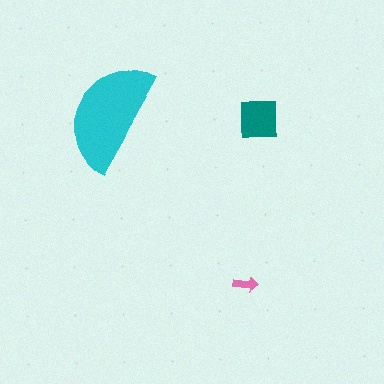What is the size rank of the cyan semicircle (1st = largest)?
1st.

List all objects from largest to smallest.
The cyan semicircle, the teal square, the pink arrow.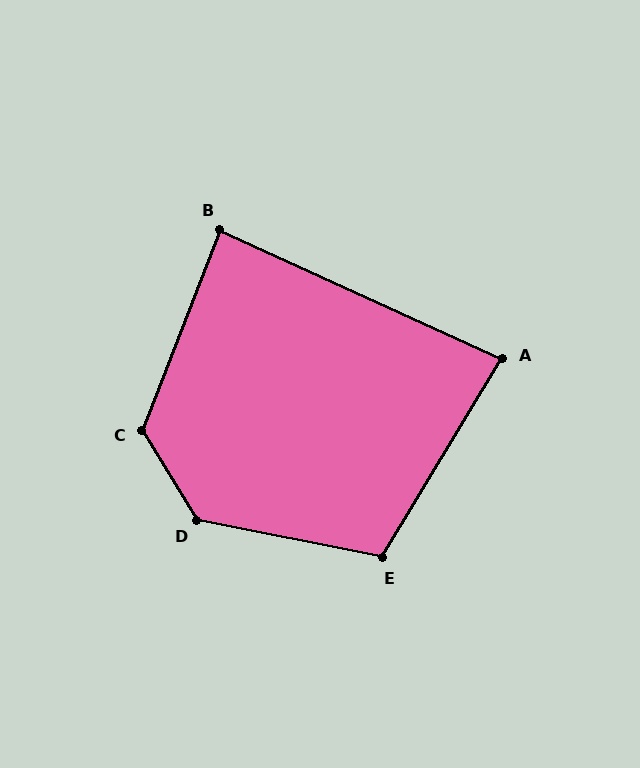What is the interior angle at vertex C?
Approximately 128 degrees (obtuse).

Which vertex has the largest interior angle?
D, at approximately 132 degrees.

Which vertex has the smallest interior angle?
A, at approximately 83 degrees.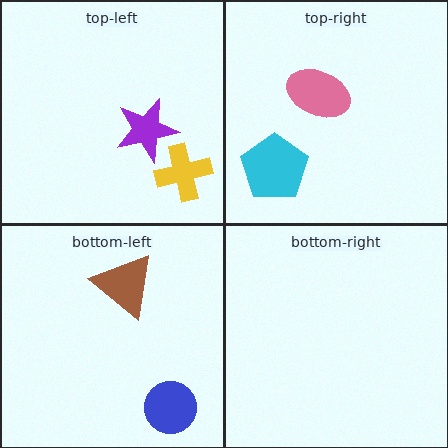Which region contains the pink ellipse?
The top-right region.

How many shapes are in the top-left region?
2.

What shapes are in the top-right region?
The pink ellipse, the cyan pentagon.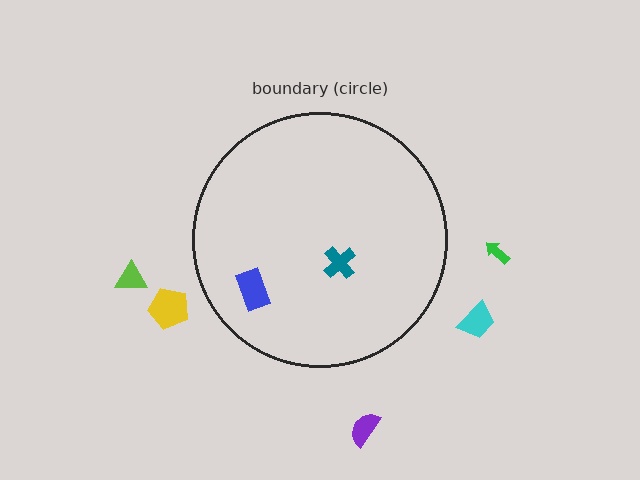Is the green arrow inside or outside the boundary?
Outside.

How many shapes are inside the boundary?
2 inside, 5 outside.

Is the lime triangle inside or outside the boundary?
Outside.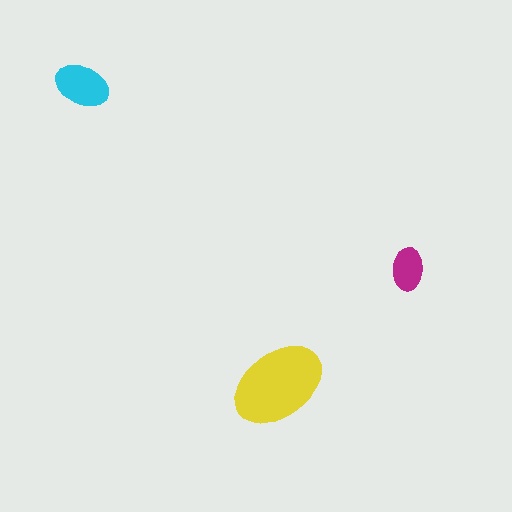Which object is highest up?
The cyan ellipse is topmost.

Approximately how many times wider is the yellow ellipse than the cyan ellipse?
About 1.5 times wider.